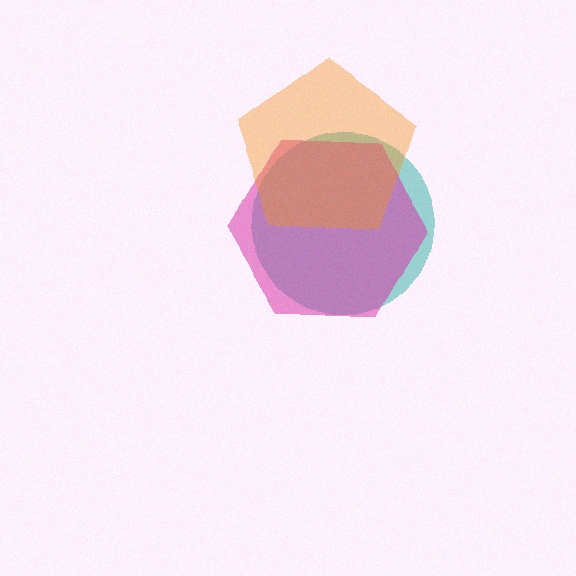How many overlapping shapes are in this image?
There are 3 overlapping shapes in the image.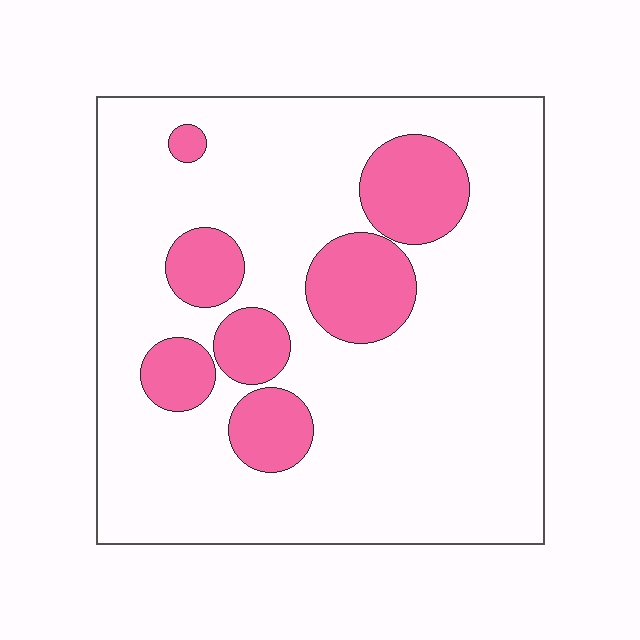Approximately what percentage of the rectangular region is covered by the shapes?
Approximately 20%.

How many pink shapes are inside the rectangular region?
7.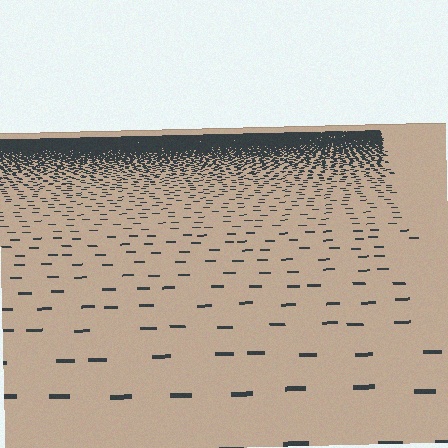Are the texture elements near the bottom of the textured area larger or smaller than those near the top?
Larger. Near the bottom, elements are closer to the viewer and appear at a bigger on-screen size.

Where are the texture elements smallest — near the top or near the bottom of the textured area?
Near the top.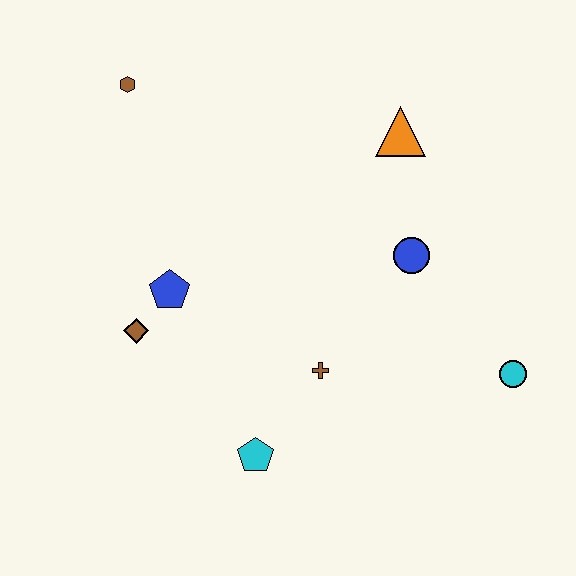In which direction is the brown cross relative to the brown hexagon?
The brown cross is below the brown hexagon.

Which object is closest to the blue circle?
The orange triangle is closest to the blue circle.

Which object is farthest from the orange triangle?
The cyan pentagon is farthest from the orange triangle.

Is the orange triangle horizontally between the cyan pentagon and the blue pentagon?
No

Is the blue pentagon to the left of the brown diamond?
No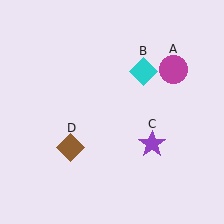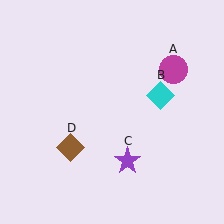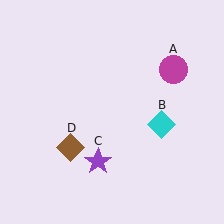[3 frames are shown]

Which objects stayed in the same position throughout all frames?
Magenta circle (object A) and brown diamond (object D) remained stationary.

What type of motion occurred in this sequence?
The cyan diamond (object B), purple star (object C) rotated clockwise around the center of the scene.